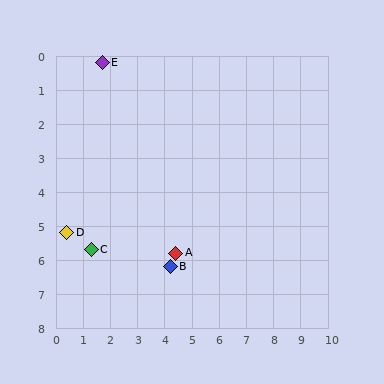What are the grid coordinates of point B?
Point B is at approximately (4.2, 6.2).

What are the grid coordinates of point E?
Point E is at approximately (1.7, 0.2).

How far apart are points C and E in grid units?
Points C and E are about 5.5 grid units apart.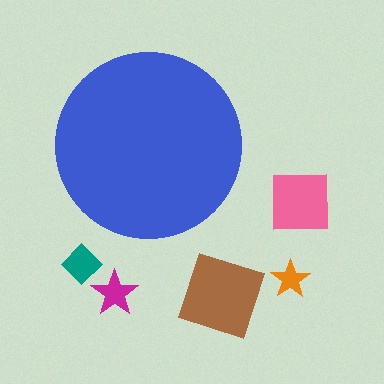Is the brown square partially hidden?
No, the brown square is fully visible.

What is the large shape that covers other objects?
A blue circle.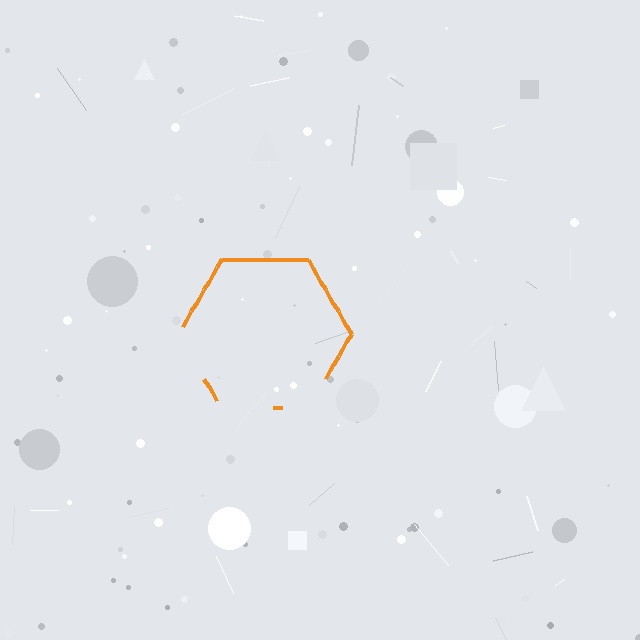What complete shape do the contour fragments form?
The contour fragments form a hexagon.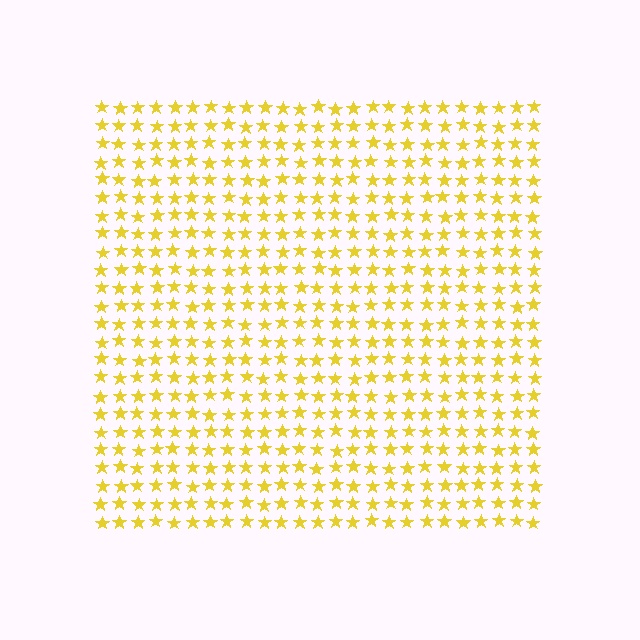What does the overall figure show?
The overall figure shows a square.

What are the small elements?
The small elements are stars.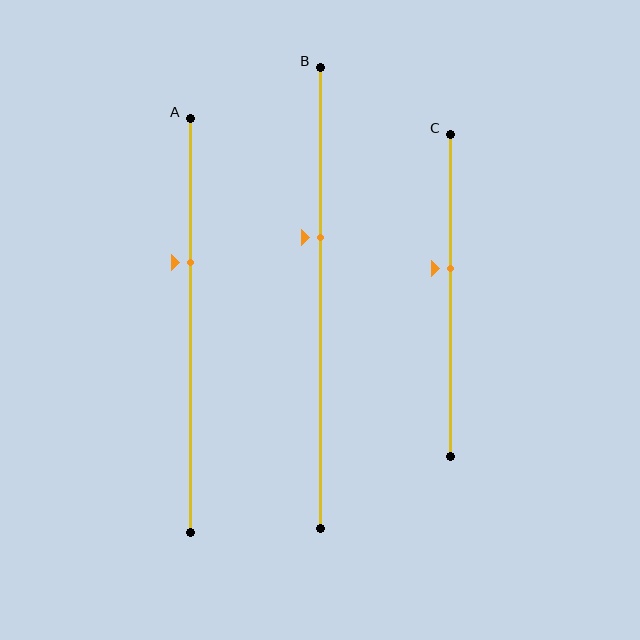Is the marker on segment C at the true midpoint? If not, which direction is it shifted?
No, the marker on segment C is shifted upward by about 8% of the segment length.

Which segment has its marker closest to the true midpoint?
Segment C has its marker closest to the true midpoint.